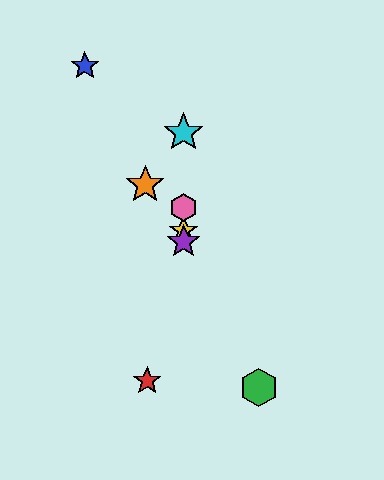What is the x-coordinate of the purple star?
The purple star is at x≈184.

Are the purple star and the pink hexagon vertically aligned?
Yes, both are at x≈184.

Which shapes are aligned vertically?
The yellow star, the purple star, the cyan star, the pink hexagon are aligned vertically.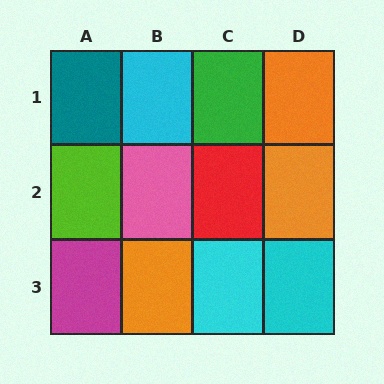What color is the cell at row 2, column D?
Orange.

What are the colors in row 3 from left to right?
Magenta, orange, cyan, cyan.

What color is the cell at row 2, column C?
Red.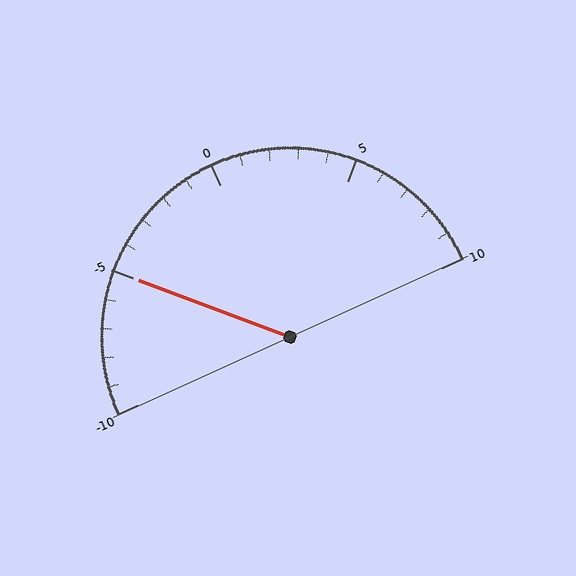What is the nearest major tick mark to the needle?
The nearest major tick mark is -5.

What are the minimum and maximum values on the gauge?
The gauge ranges from -10 to 10.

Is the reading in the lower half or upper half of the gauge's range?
The reading is in the lower half of the range (-10 to 10).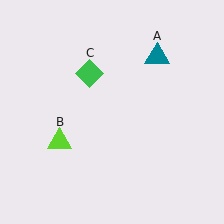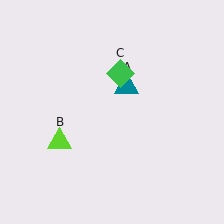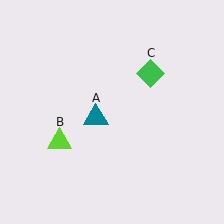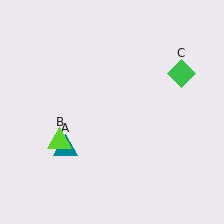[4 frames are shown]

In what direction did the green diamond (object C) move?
The green diamond (object C) moved right.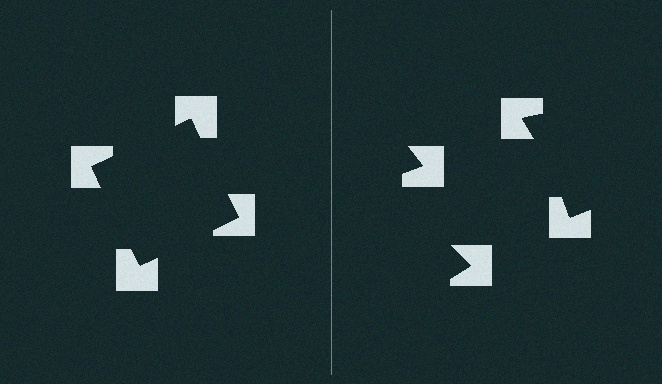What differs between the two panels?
The notched squares are positioned identically on both sides; only the wedge orientations differ. On the left they align to a square; on the right they are misaligned.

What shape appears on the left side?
An illusory square.